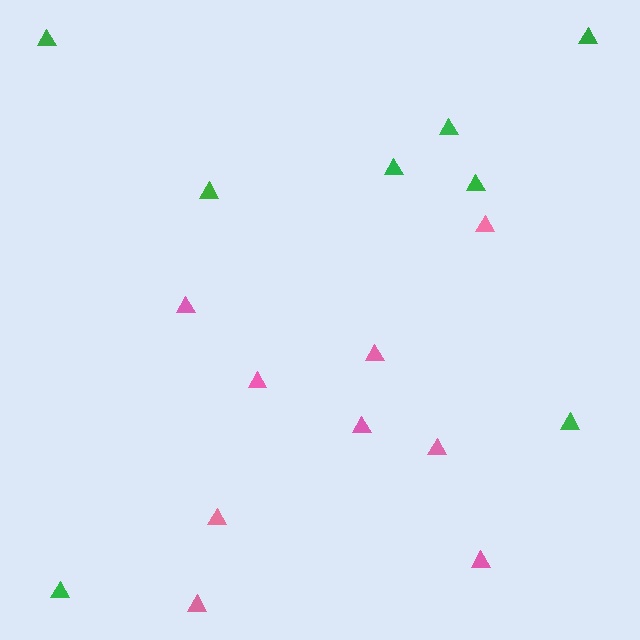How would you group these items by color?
There are 2 groups: one group of green triangles (8) and one group of pink triangles (9).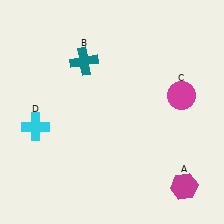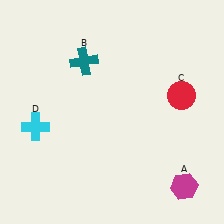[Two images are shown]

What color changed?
The circle (C) changed from magenta in Image 1 to red in Image 2.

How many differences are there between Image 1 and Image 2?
There is 1 difference between the two images.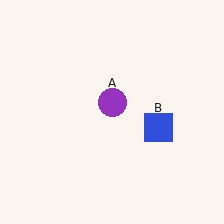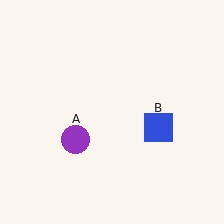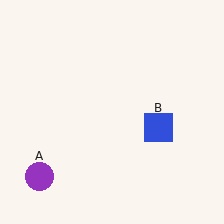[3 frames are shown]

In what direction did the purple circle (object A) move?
The purple circle (object A) moved down and to the left.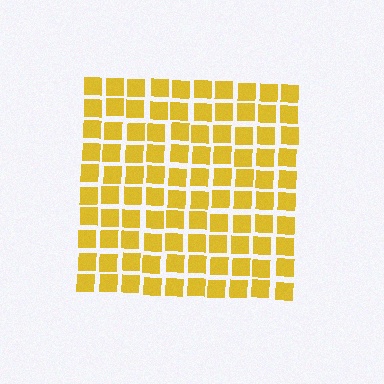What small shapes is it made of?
It is made of small squares.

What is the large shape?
The large shape is a square.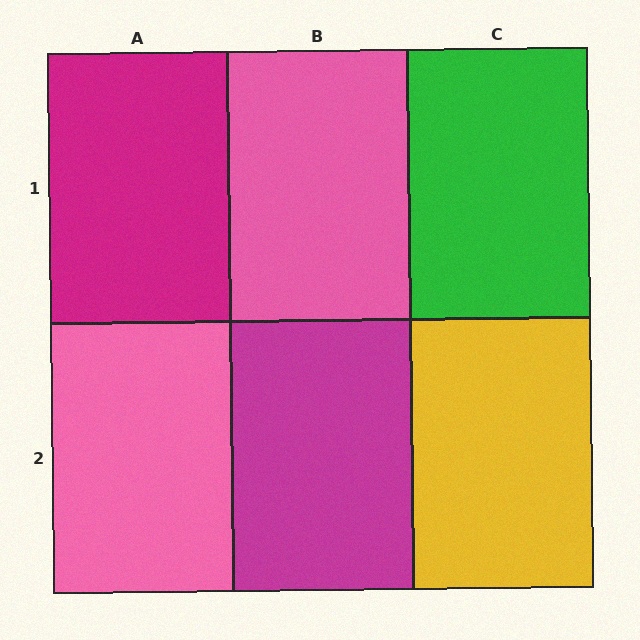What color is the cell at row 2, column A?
Pink.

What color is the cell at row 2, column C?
Yellow.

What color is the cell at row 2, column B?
Magenta.